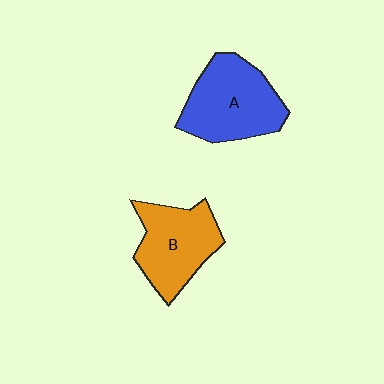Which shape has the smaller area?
Shape B (orange).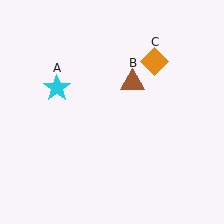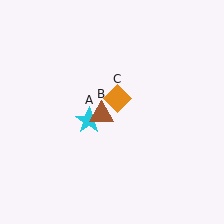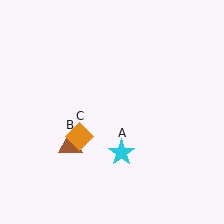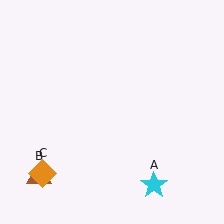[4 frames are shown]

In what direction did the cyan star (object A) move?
The cyan star (object A) moved down and to the right.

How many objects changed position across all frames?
3 objects changed position: cyan star (object A), brown triangle (object B), orange diamond (object C).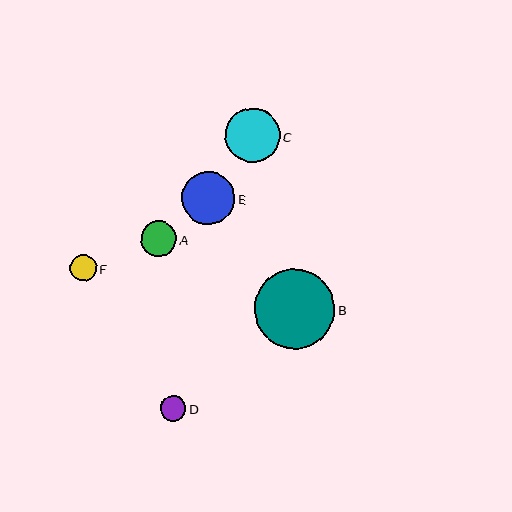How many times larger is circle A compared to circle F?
Circle A is approximately 1.3 times the size of circle F.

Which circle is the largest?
Circle B is the largest with a size of approximately 80 pixels.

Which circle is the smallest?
Circle D is the smallest with a size of approximately 26 pixels.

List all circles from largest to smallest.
From largest to smallest: B, C, E, A, F, D.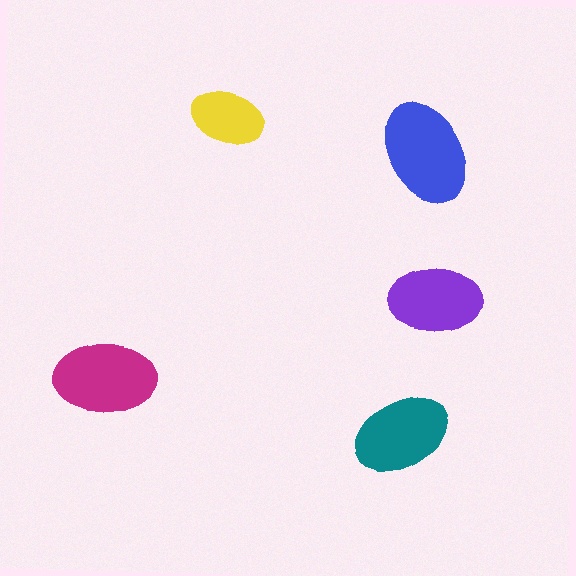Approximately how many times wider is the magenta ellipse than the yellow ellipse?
About 1.5 times wider.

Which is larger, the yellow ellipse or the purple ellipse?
The purple one.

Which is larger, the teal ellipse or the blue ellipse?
The blue one.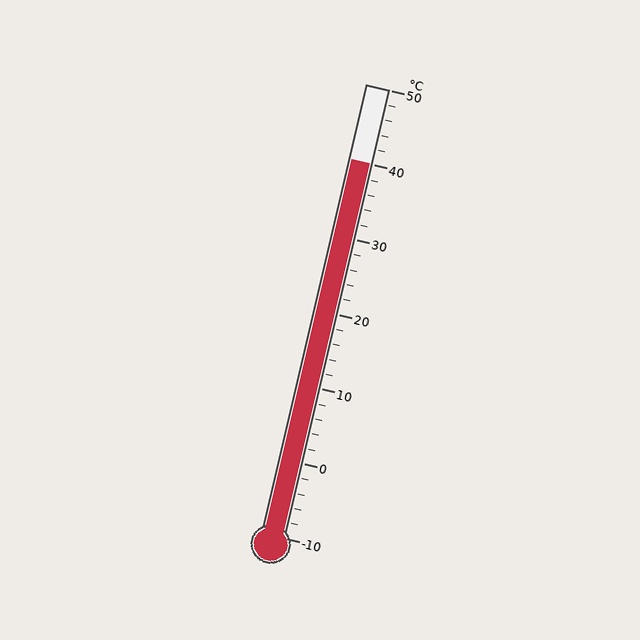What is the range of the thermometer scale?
The thermometer scale ranges from -10°C to 50°C.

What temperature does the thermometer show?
The thermometer shows approximately 40°C.